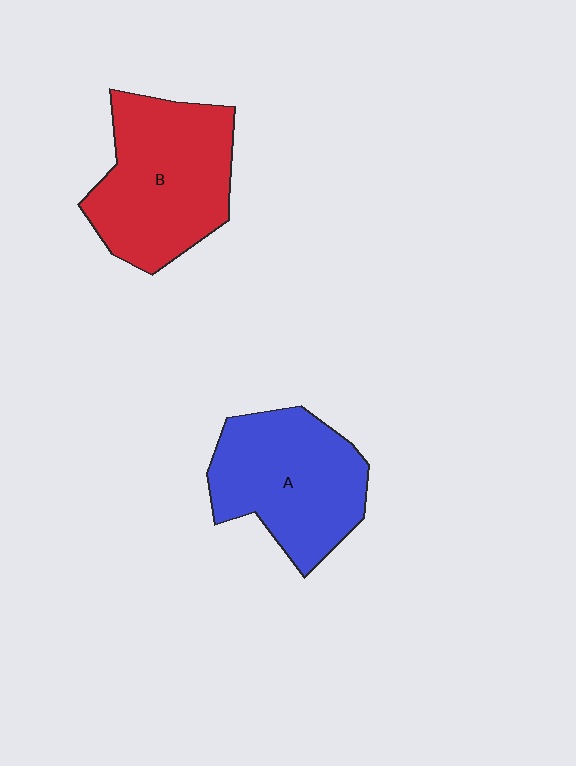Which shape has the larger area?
Shape B (red).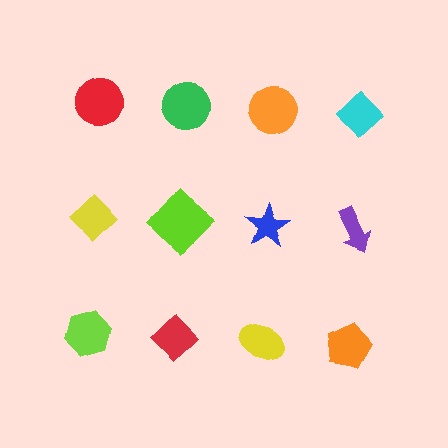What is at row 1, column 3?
An orange circle.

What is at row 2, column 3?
A blue star.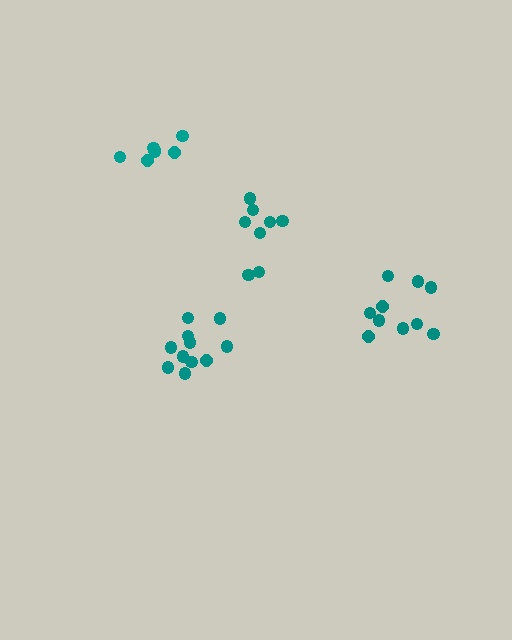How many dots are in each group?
Group 1: 11 dots, Group 2: 7 dots, Group 3: 10 dots, Group 4: 8 dots (36 total).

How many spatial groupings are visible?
There are 4 spatial groupings.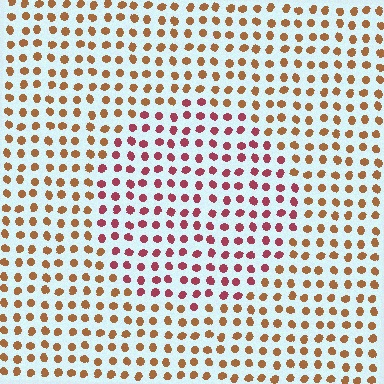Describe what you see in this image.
The image is filled with small brown elements in a uniform arrangement. A circle-shaped region is visible where the elements are tinted to a slightly different hue, forming a subtle color boundary.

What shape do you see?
I see a circle.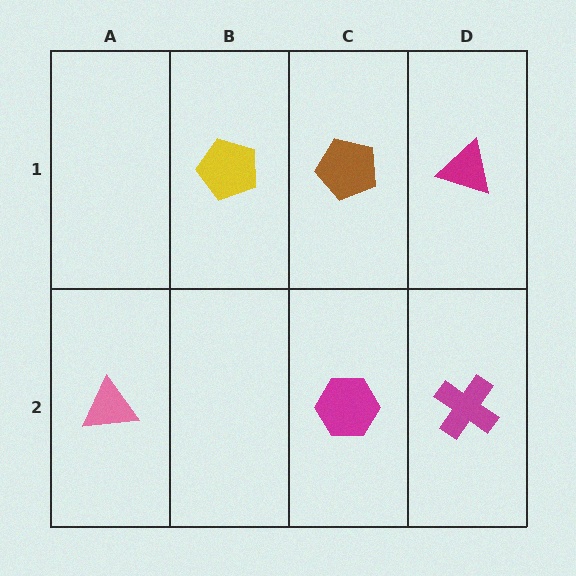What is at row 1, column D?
A magenta triangle.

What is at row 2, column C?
A magenta hexagon.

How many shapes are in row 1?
3 shapes.